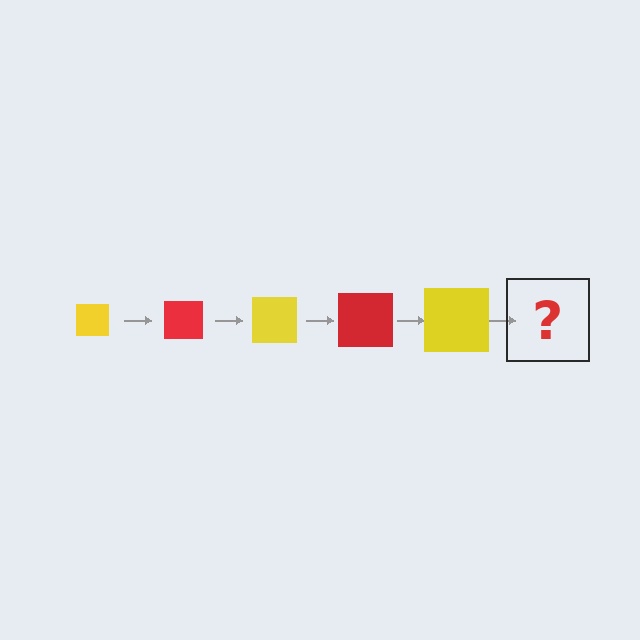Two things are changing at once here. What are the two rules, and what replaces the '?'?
The two rules are that the square grows larger each step and the color cycles through yellow and red. The '?' should be a red square, larger than the previous one.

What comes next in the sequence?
The next element should be a red square, larger than the previous one.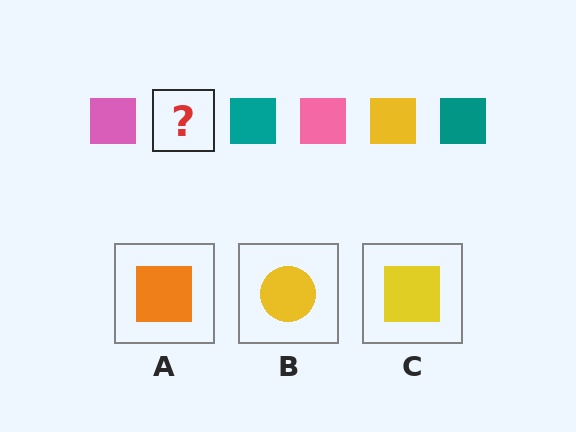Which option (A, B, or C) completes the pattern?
C.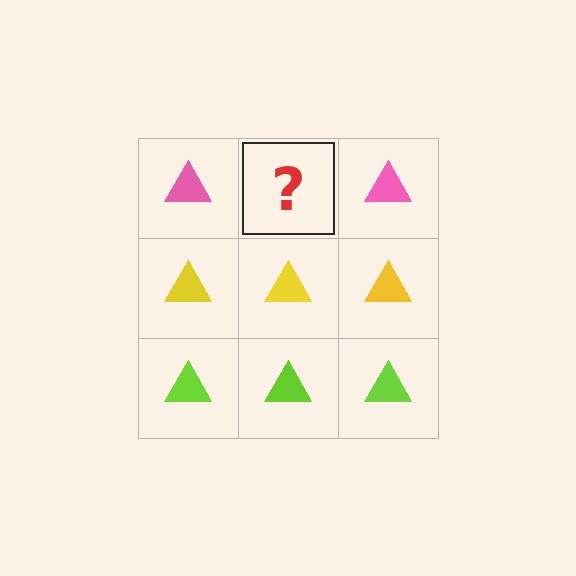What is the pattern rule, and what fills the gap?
The rule is that each row has a consistent color. The gap should be filled with a pink triangle.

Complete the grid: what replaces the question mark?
The question mark should be replaced with a pink triangle.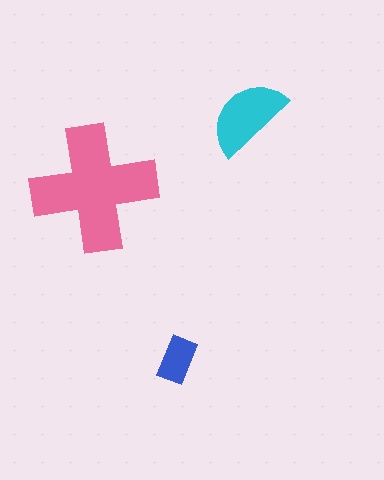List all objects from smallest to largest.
The blue rectangle, the cyan semicircle, the pink cross.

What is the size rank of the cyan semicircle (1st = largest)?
2nd.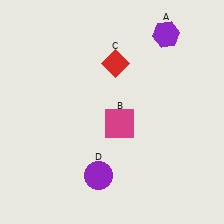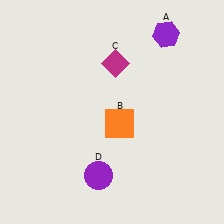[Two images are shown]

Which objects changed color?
B changed from magenta to orange. C changed from red to magenta.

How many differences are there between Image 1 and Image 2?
There are 2 differences between the two images.